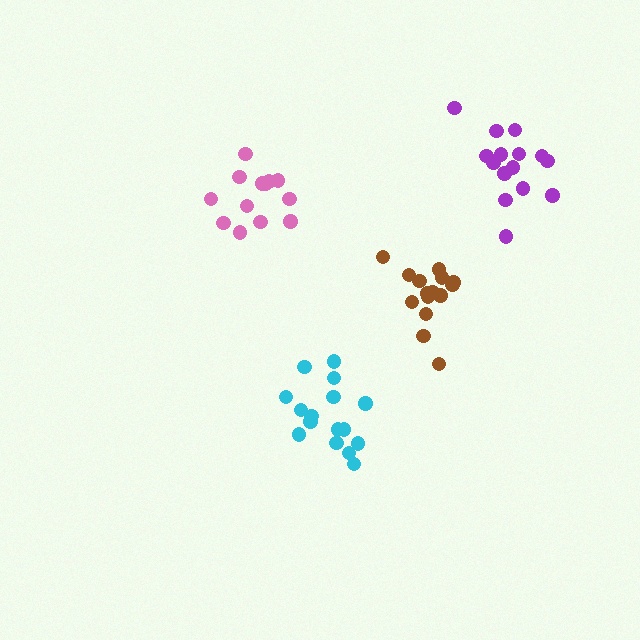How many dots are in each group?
Group 1: 13 dots, Group 2: 15 dots, Group 3: 16 dots, Group 4: 15 dots (59 total).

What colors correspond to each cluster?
The clusters are colored: pink, brown, cyan, purple.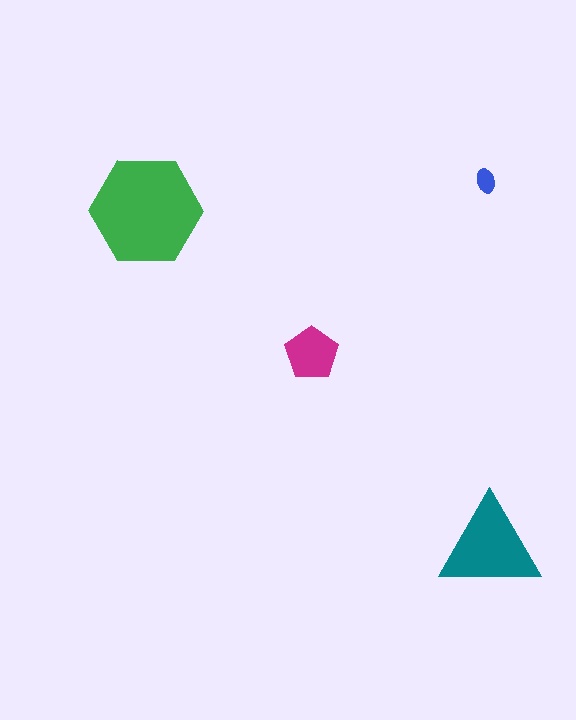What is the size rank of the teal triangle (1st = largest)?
2nd.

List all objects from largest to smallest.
The green hexagon, the teal triangle, the magenta pentagon, the blue ellipse.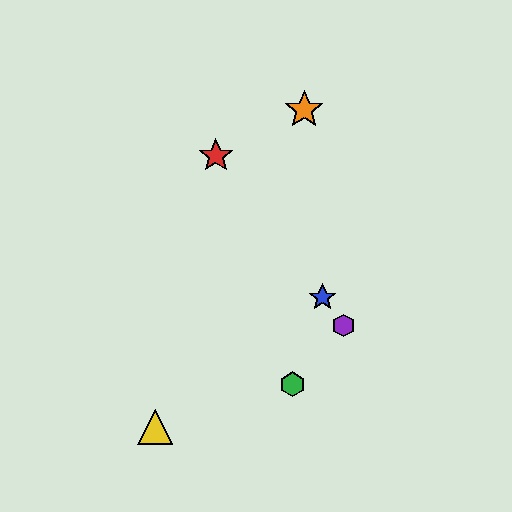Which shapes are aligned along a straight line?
The red star, the blue star, the purple hexagon are aligned along a straight line.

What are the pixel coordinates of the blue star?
The blue star is at (322, 297).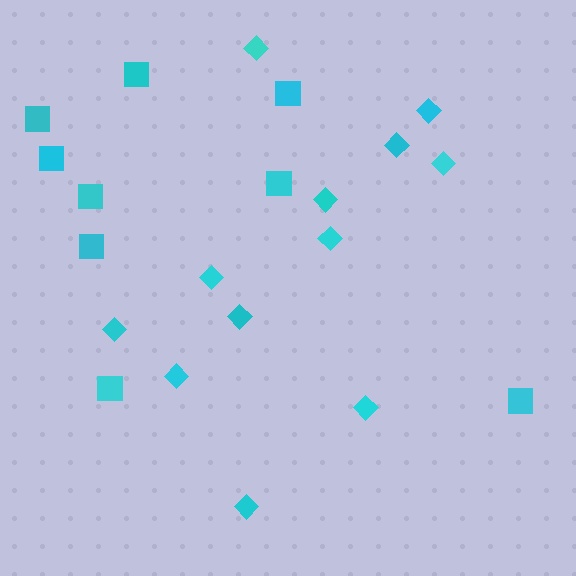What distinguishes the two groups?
There are 2 groups: one group of squares (9) and one group of diamonds (12).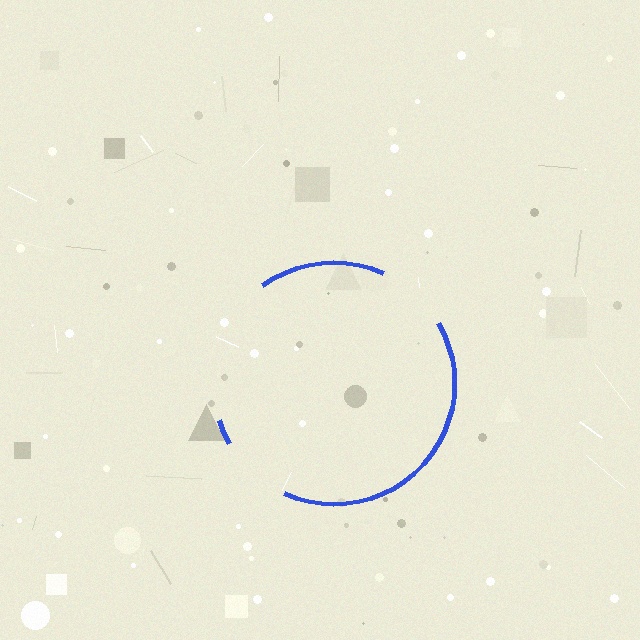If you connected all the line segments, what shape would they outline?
They would outline a circle.